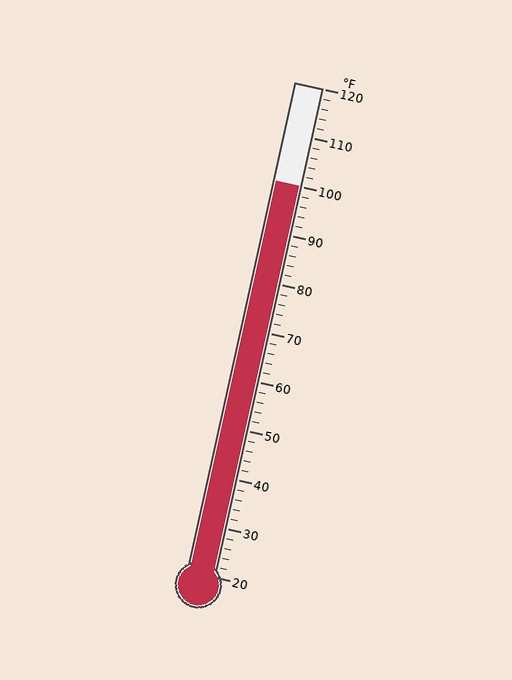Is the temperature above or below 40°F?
The temperature is above 40°F.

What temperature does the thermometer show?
The thermometer shows approximately 100°F.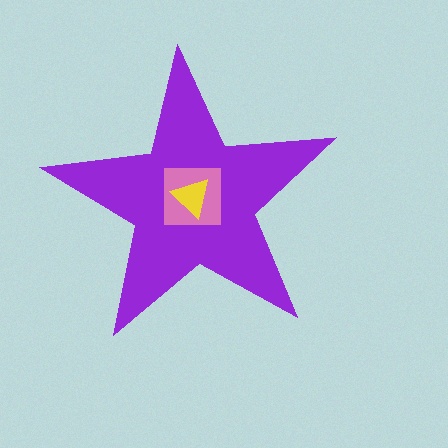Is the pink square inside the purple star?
Yes.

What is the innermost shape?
The yellow triangle.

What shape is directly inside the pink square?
The yellow triangle.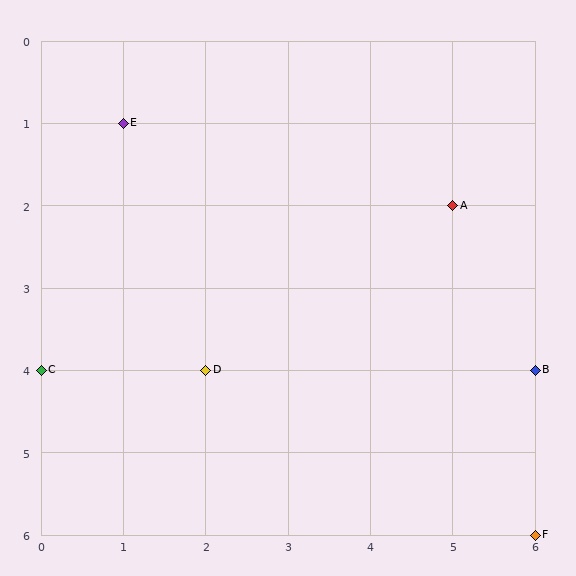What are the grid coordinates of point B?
Point B is at grid coordinates (6, 4).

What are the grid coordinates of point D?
Point D is at grid coordinates (2, 4).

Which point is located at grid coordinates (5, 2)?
Point A is at (5, 2).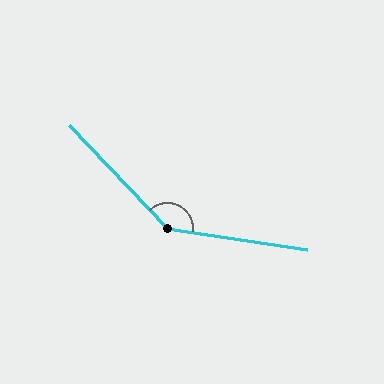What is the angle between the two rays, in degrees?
Approximately 142 degrees.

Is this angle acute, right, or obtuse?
It is obtuse.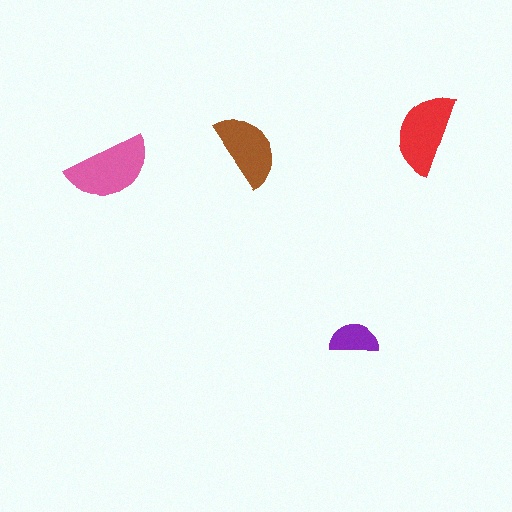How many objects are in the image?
There are 4 objects in the image.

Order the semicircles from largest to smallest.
the pink one, the red one, the brown one, the purple one.